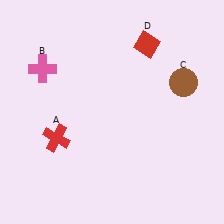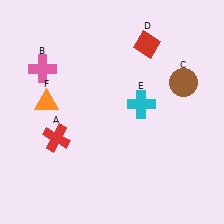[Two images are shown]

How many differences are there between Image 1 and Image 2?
There are 2 differences between the two images.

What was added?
A cyan cross (E), an orange triangle (F) were added in Image 2.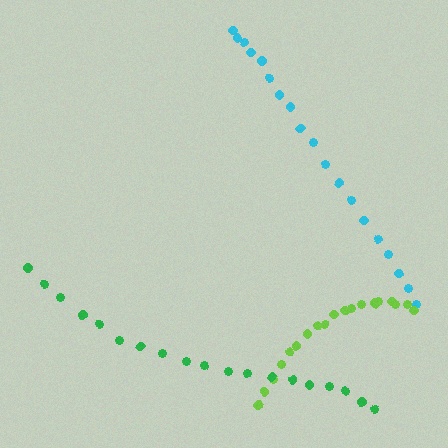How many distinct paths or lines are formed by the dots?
There are 3 distinct paths.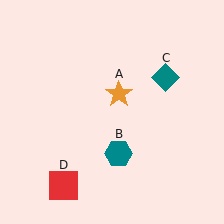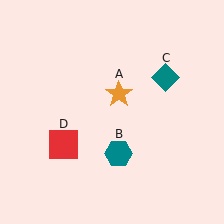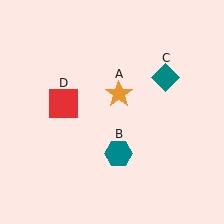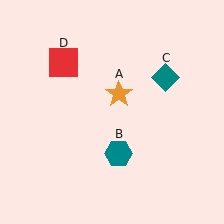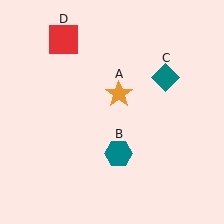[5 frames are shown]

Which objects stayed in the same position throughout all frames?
Orange star (object A) and teal hexagon (object B) and teal diamond (object C) remained stationary.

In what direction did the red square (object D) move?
The red square (object D) moved up.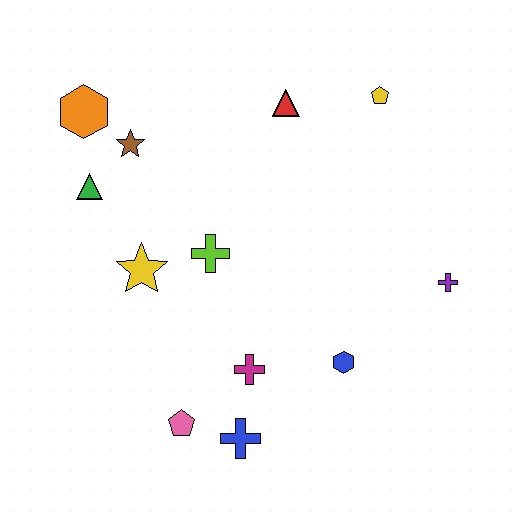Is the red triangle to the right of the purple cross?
No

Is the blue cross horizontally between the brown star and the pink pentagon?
No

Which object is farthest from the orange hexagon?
The purple cross is farthest from the orange hexagon.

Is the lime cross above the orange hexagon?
No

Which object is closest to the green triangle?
The brown star is closest to the green triangle.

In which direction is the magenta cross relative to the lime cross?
The magenta cross is below the lime cross.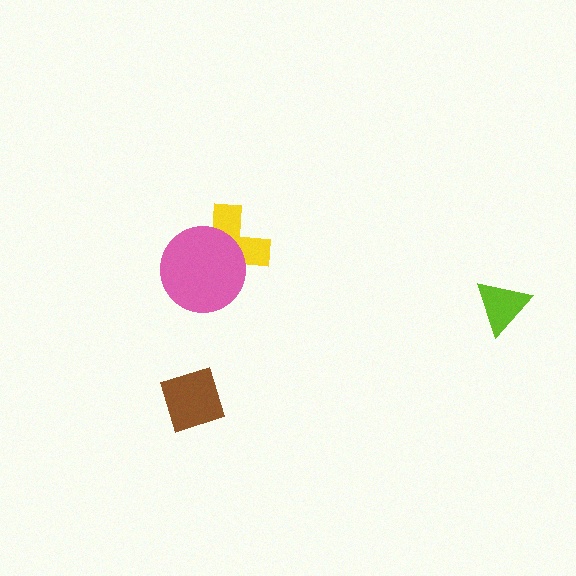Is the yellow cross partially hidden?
Yes, it is partially covered by another shape.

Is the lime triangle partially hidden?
No, no other shape covers it.